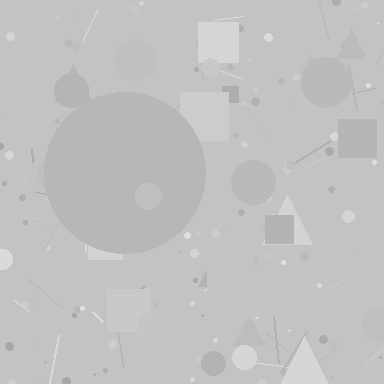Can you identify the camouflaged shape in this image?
The camouflaged shape is a circle.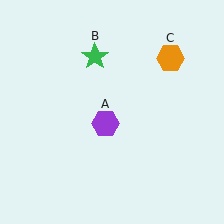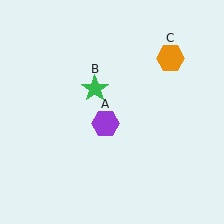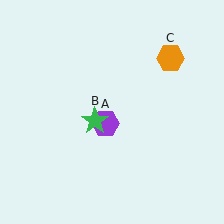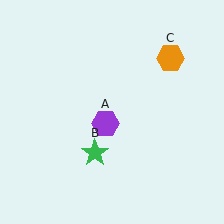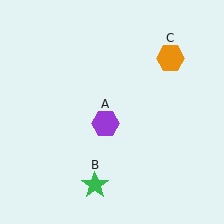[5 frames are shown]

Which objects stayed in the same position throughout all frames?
Purple hexagon (object A) and orange hexagon (object C) remained stationary.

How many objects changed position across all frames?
1 object changed position: green star (object B).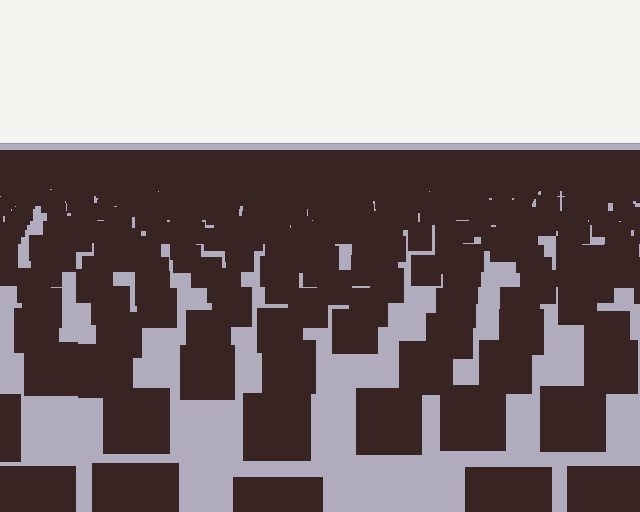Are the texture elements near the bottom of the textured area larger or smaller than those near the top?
Larger. Near the bottom, elements are closer to the viewer and appear at a bigger on-screen size.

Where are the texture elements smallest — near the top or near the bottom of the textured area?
Near the top.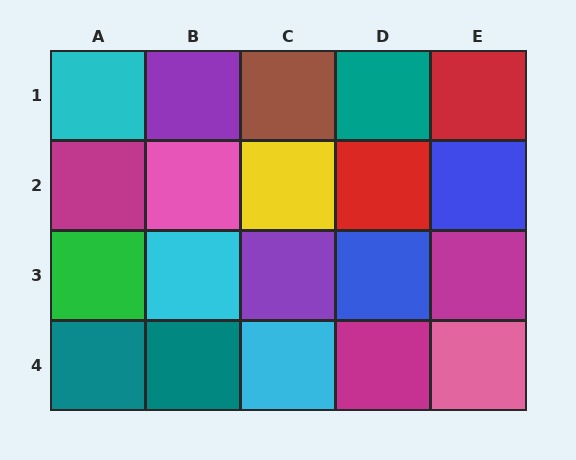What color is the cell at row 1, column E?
Red.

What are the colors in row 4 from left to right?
Teal, teal, cyan, magenta, pink.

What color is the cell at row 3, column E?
Magenta.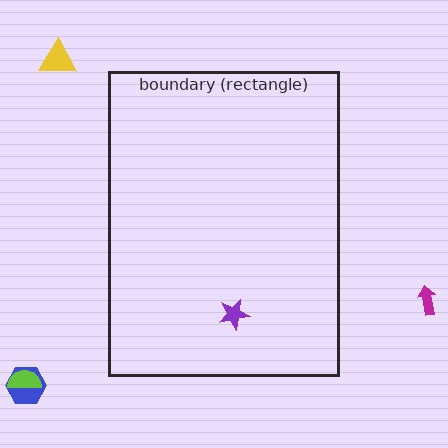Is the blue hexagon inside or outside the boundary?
Outside.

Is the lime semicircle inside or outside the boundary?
Outside.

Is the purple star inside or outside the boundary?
Inside.